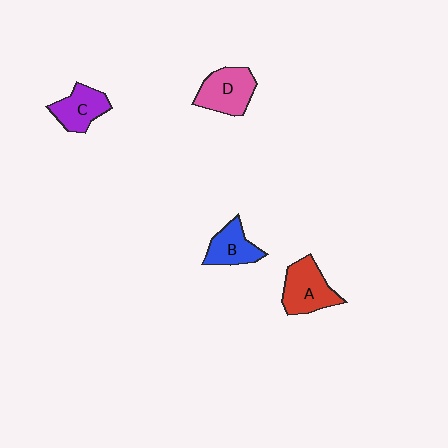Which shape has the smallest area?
Shape B (blue).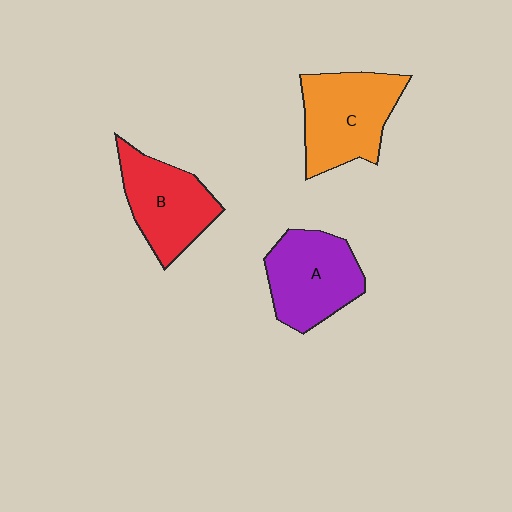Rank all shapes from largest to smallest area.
From largest to smallest: C (orange), A (purple), B (red).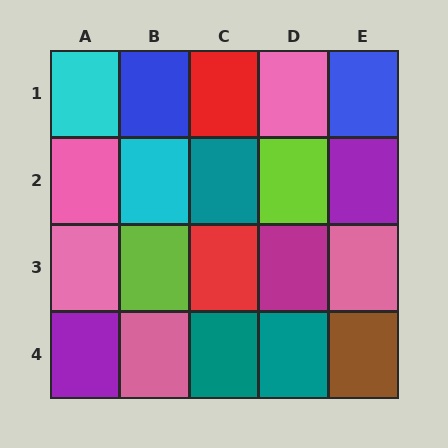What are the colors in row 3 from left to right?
Pink, lime, red, magenta, pink.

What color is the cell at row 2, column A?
Pink.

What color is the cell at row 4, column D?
Teal.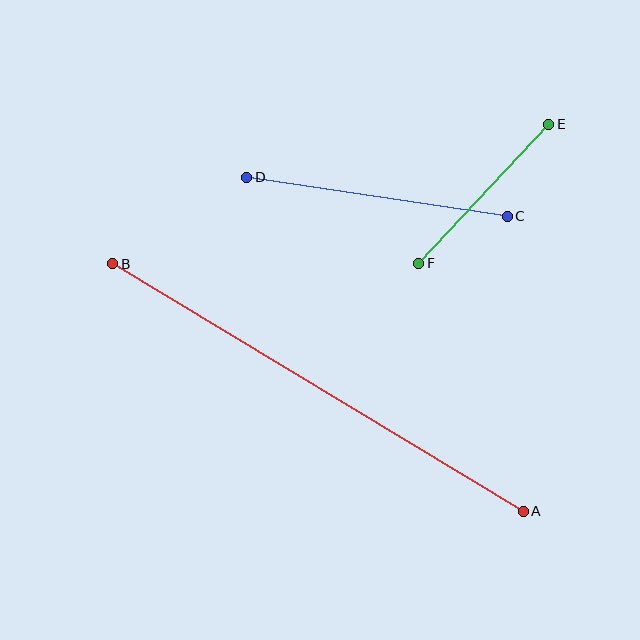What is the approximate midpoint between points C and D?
The midpoint is at approximately (377, 197) pixels.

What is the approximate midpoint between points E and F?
The midpoint is at approximately (484, 194) pixels.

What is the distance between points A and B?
The distance is approximately 479 pixels.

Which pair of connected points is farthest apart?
Points A and B are farthest apart.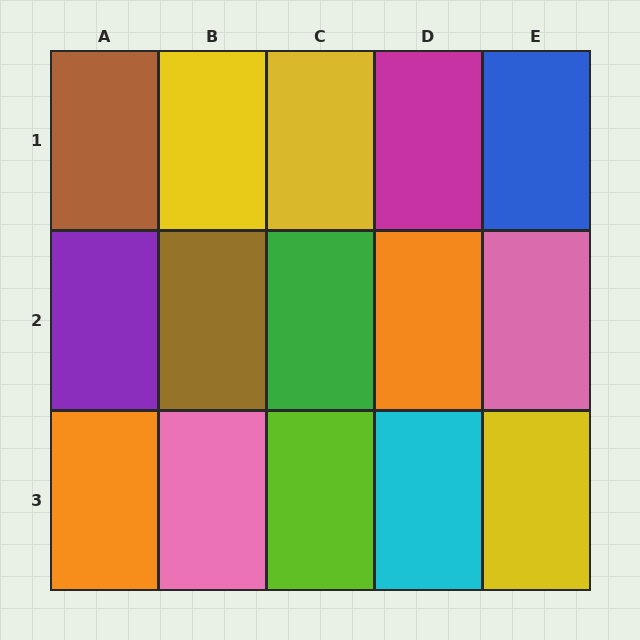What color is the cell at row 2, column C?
Green.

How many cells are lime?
1 cell is lime.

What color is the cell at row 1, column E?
Blue.